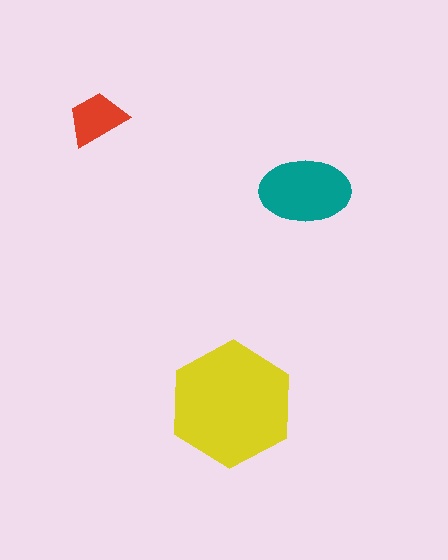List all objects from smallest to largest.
The red trapezoid, the teal ellipse, the yellow hexagon.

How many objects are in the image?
There are 3 objects in the image.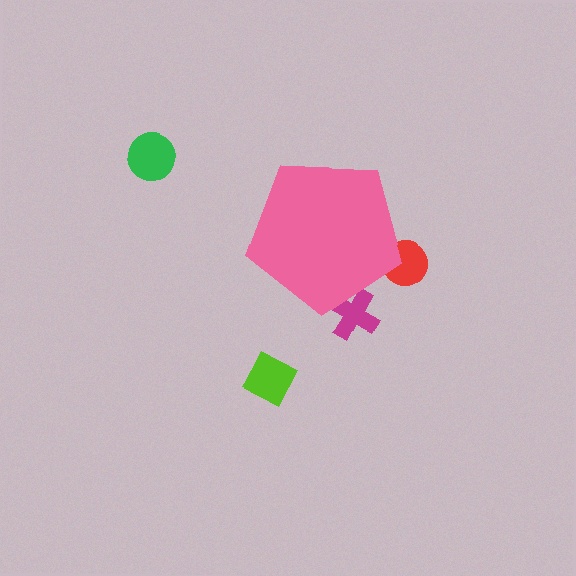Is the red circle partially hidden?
Yes, the red circle is partially hidden behind the pink pentagon.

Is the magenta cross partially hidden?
Yes, the magenta cross is partially hidden behind the pink pentagon.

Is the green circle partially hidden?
No, the green circle is fully visible.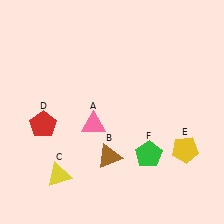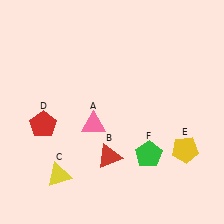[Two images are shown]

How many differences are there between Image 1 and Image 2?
There is 1 difference between the two images.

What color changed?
The triangle (B) changed from brown in Image 1 to red in Image 2.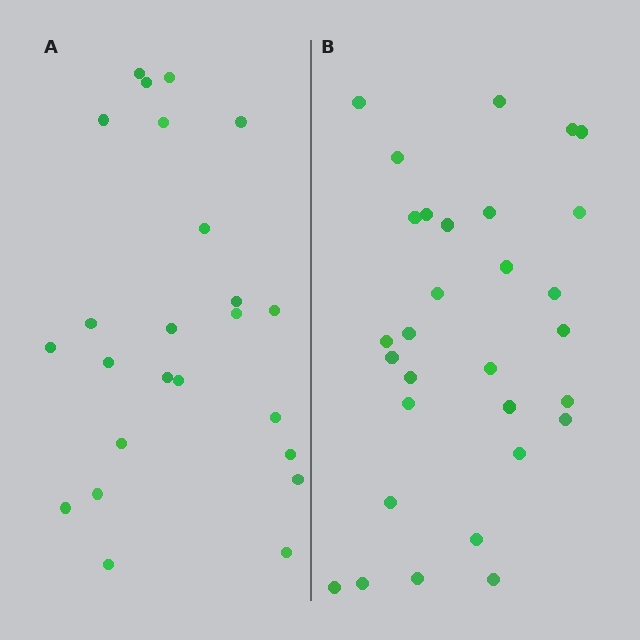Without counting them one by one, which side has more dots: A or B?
Region B (the right region) has more dots.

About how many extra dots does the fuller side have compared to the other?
Region B has about 6 more dots than region A.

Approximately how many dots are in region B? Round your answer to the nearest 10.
About 30 dots.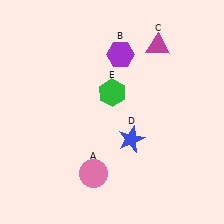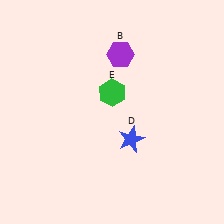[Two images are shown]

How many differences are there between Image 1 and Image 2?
There are 2 differences between the two images.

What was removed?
The pink circle (A), the magenta triangle (C) were removed in Image 2.